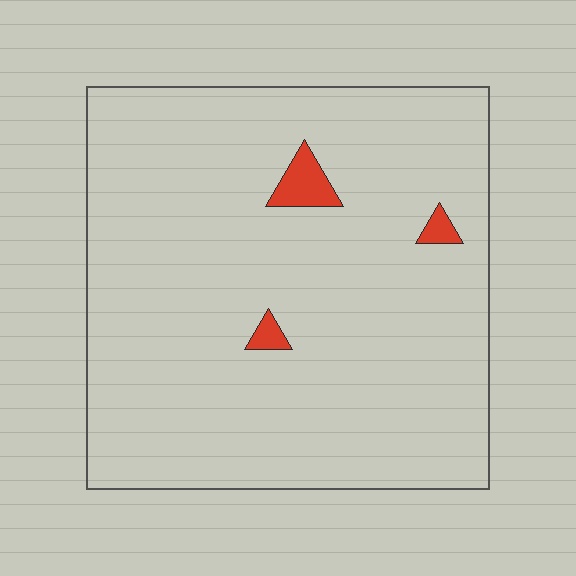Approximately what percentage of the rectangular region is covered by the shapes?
Approximately 5%.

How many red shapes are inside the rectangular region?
3.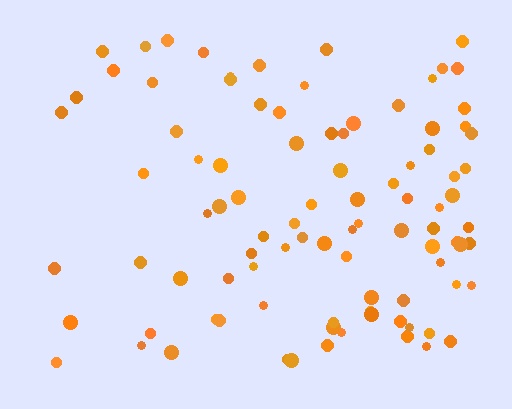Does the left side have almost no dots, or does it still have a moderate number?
Still a moderate number, just noticeably fewer than the right.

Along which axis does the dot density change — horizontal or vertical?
Horizontal.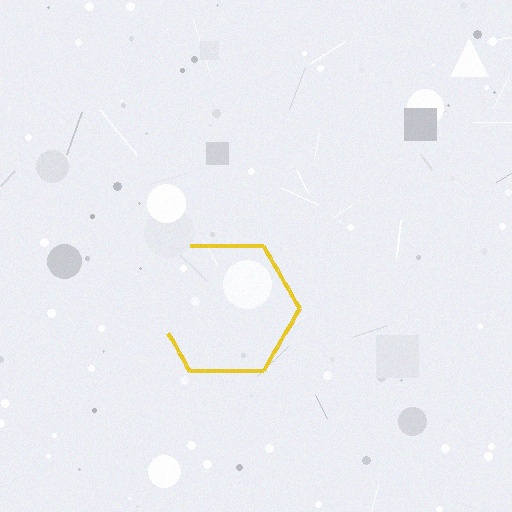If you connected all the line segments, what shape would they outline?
They would outline a hexagon.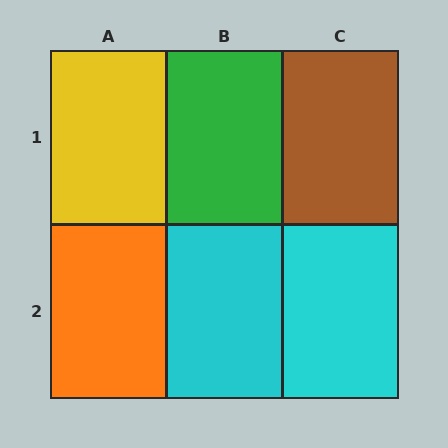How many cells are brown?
1 cell is brown.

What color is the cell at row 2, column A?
Orange.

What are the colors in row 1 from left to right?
Yellow, green, brown.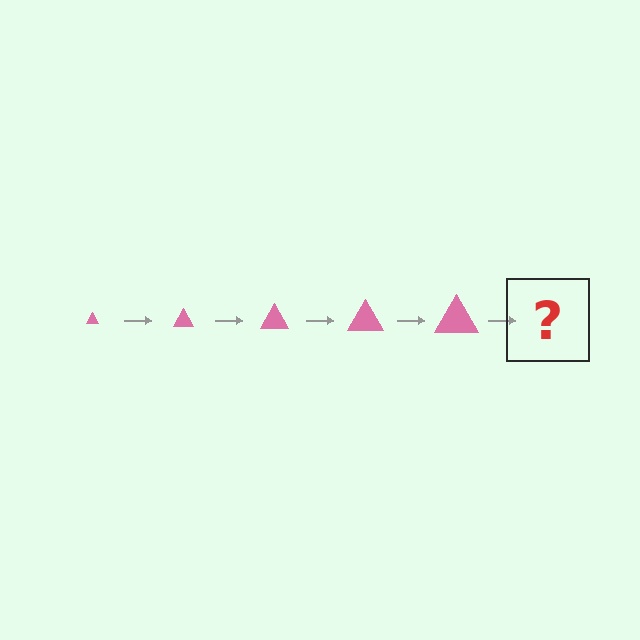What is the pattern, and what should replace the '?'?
The pattern is that the triangle gets progressively larger each step. The '?' should be a pink triangle, larger than the previous one.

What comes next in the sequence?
The next element should be a pink triangle, larger than the previous one.